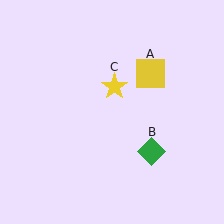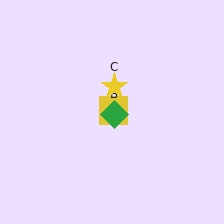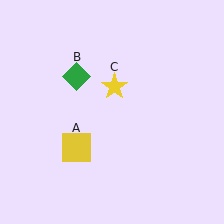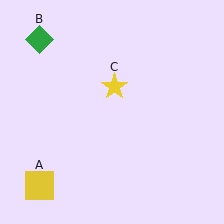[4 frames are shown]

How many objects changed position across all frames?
2 objects changed position: yellow square (object A), green diamond (object B).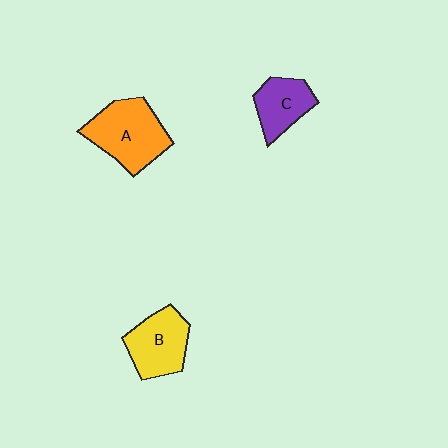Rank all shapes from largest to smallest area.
From largest to smallest: A (orange), B (yellow), C (purple).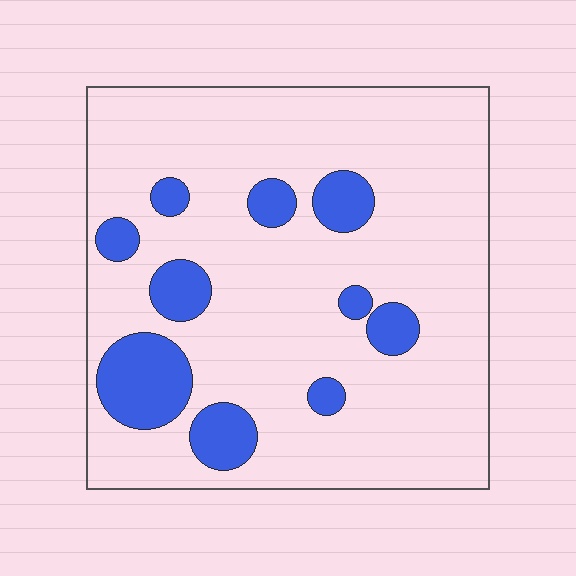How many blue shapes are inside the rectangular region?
10.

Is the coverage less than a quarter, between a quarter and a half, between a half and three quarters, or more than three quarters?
Less than a quarter.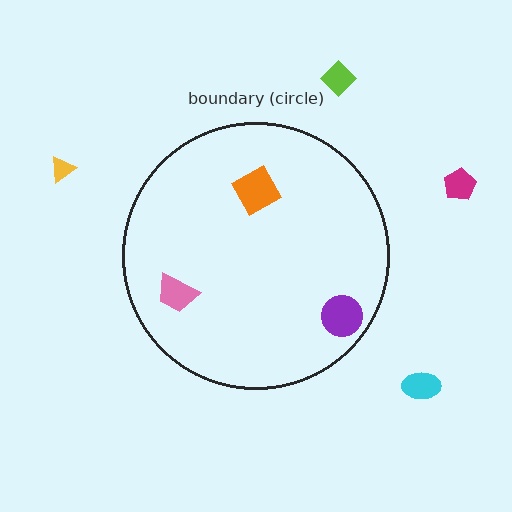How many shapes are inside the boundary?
3 inside, 4 outside.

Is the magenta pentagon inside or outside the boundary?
Outside.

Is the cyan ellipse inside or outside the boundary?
Outside.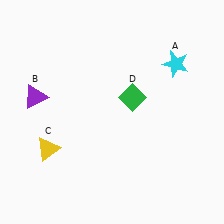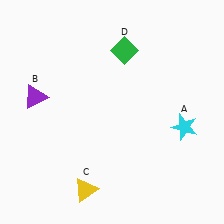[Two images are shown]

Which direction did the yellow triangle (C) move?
The yellow triangle (C) moved down.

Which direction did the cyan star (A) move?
The cyan star (A) moved down.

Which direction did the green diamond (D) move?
The green diamond (D) moved up.